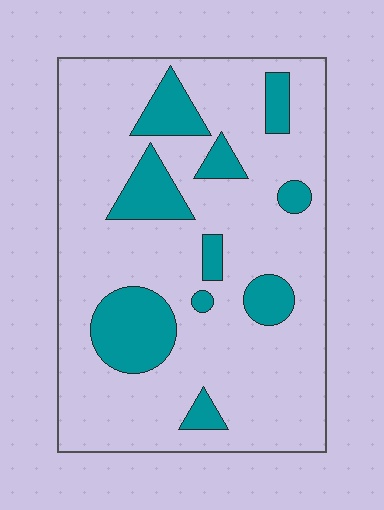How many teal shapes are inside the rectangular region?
10.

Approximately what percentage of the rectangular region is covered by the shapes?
Approximately 20%.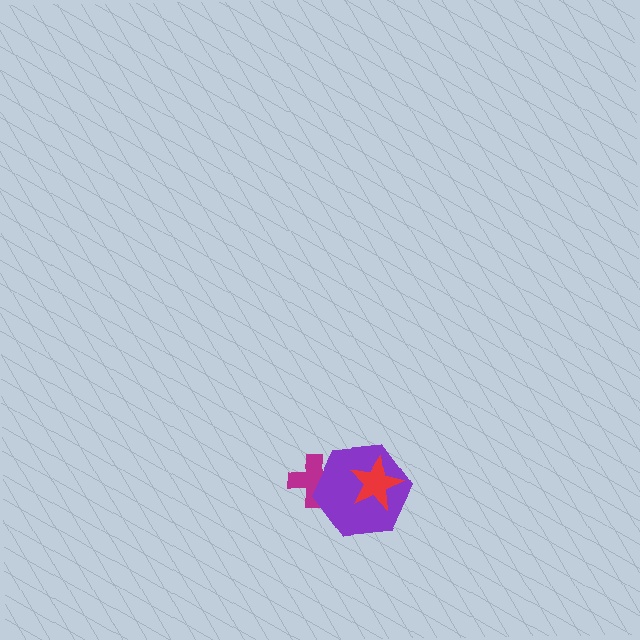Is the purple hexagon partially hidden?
Yes, it is partially covered by another shape.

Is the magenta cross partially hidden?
Yes, it is partially covered by another shape.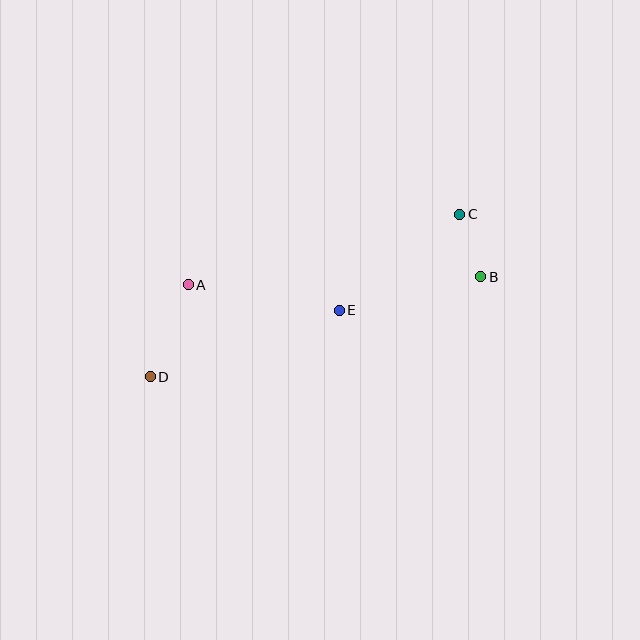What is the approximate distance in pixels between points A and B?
The distance between A and B is approximately 293 pixels.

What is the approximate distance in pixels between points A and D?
The distance between A and D is approximately 100 pixels.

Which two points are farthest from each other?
Points C and D are farthest from each other.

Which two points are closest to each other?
Points B and C are closest to each other.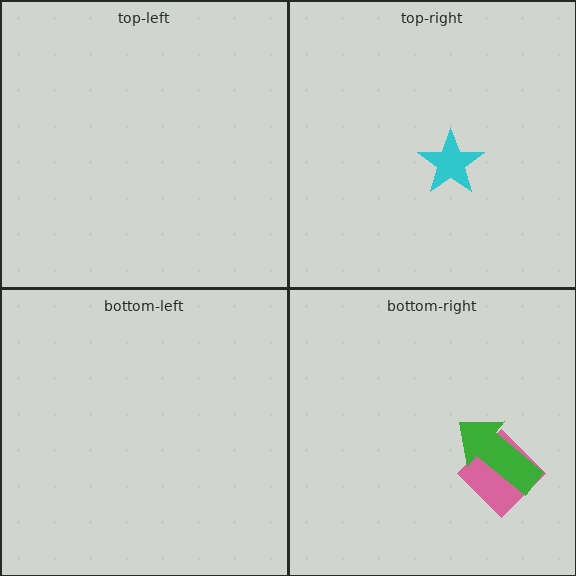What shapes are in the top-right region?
The cyan star.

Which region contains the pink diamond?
The bottom-right region.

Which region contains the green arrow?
The bottom-right region.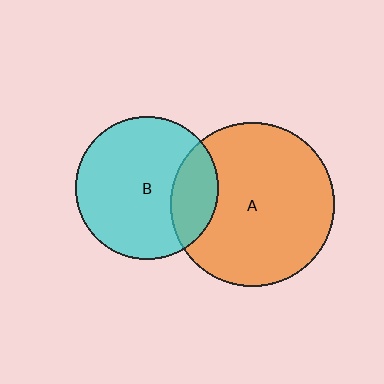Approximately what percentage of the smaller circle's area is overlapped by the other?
Approximately 20%.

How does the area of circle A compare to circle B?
Approximately 1.3 times.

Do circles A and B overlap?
Yes.